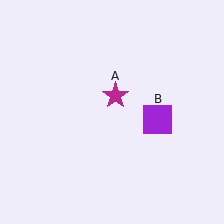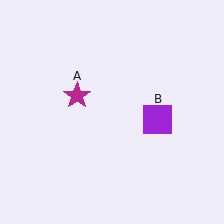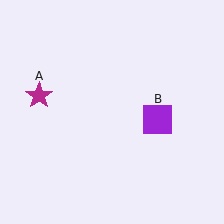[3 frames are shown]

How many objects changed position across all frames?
1 object changed position: magenta star (object A).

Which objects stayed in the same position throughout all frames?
Purple square (object B) remained stationary.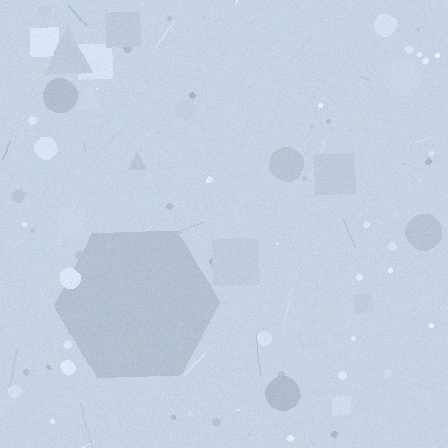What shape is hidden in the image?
A hexagon is hidden in the image.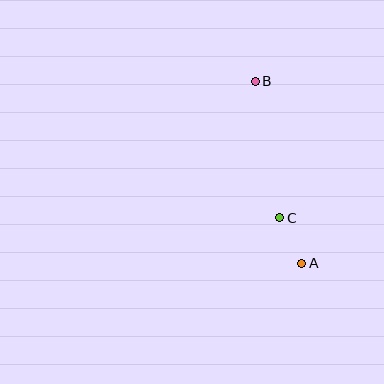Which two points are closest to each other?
Points A and C are closest to each other.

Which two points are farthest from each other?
Points A and B are farthest from each other.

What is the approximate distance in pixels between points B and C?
The distance between B and C is approximately 138 pixels.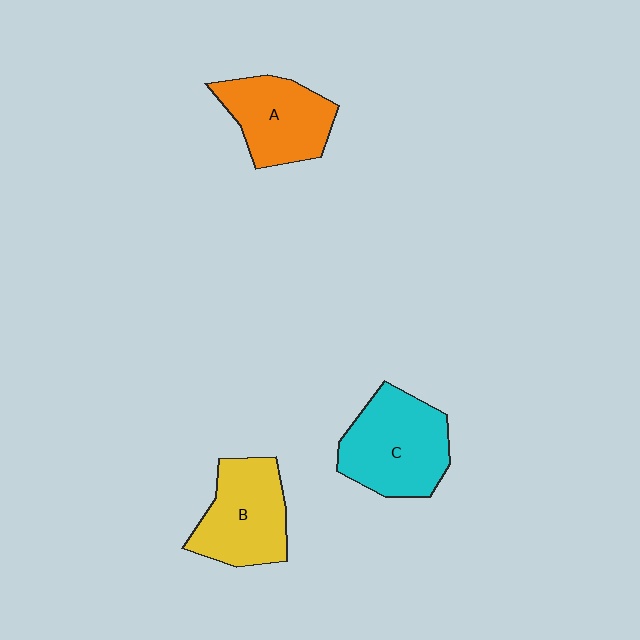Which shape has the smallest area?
Shape A (orange).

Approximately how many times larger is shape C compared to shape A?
Approximately 1.2 times.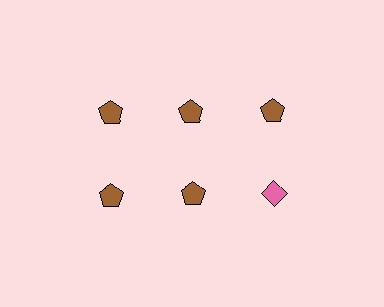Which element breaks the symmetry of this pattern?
The pink diamond in the second row, center column breaks the symmetry. All other shapes are brown pentagons.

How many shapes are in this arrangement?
There are 6 shapes arranged in a grid pattern.